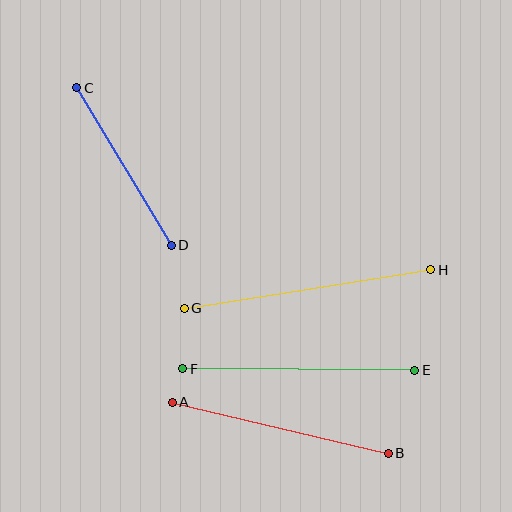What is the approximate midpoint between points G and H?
The midpoint is at approximately (308, 289) pixels.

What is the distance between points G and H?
The distance is approximately 249 pixels.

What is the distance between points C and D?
The distance is approximately 184 pixels.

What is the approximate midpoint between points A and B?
The midpoint is at approximately (280, 428) pixels.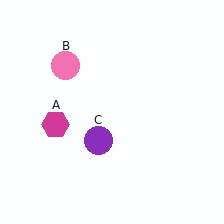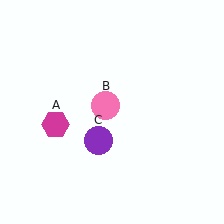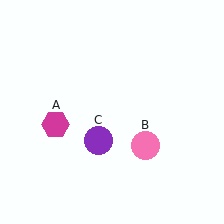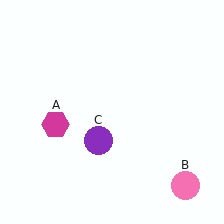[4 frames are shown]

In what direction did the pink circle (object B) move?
The pink circle (object B) moved down and to the right.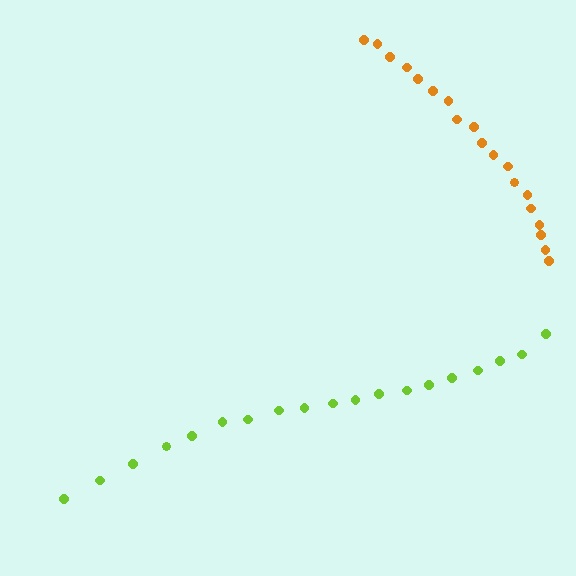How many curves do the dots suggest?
There are 2 distinct paths.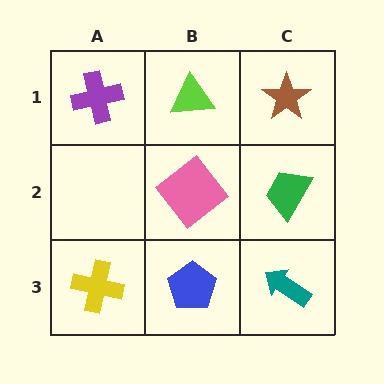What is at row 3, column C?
A teal arrow.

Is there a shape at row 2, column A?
No, that cell is empty.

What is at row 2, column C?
A green trapezoid.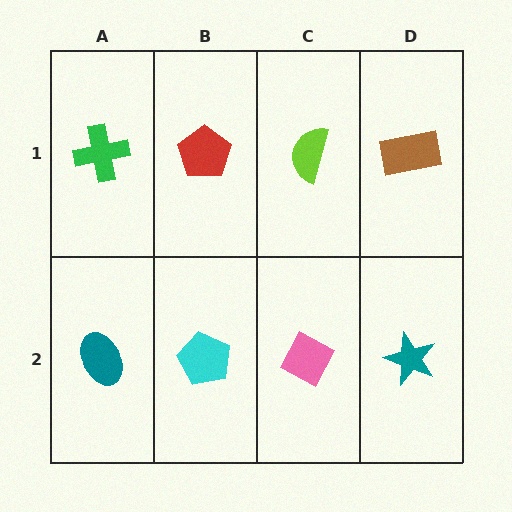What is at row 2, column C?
A pink diamond.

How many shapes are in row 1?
4 shapes.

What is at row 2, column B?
A cyan pentagon.